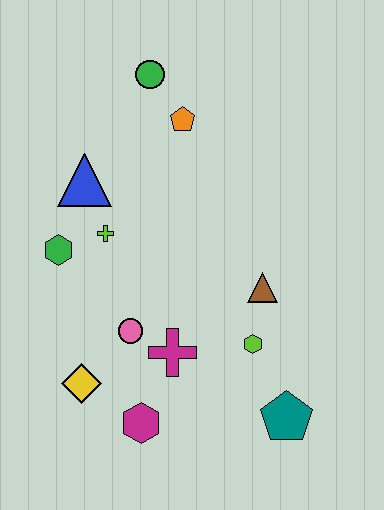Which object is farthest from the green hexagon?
The teal pentagon is farthest from the green hexagon.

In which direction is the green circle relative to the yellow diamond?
The green circle is above the yellow diamond.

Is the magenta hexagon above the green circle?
No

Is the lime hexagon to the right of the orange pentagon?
Yes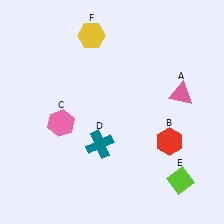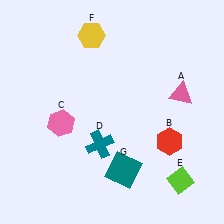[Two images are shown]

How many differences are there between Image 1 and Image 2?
There is 1 difference between the two images.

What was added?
A teal square (G) was added in Image 2.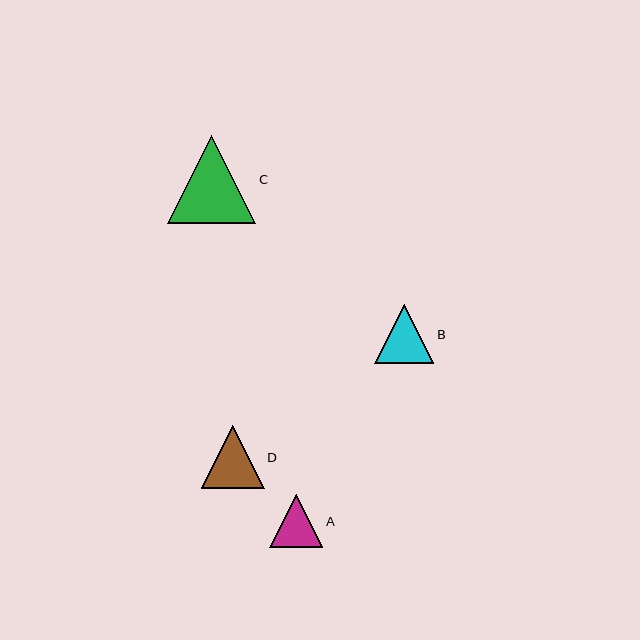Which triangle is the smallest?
Triangle A is the smallest with a size of approximately 53 pixels.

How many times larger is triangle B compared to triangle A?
Triangle B is approximately 1.1 times the size of triangle A.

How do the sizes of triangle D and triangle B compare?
Triangle D and triangle B are approximately the same size.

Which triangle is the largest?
Triangle C is the largest with a size of approximately 88 pixels.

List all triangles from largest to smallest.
From largest to smallest: C, D, B, A.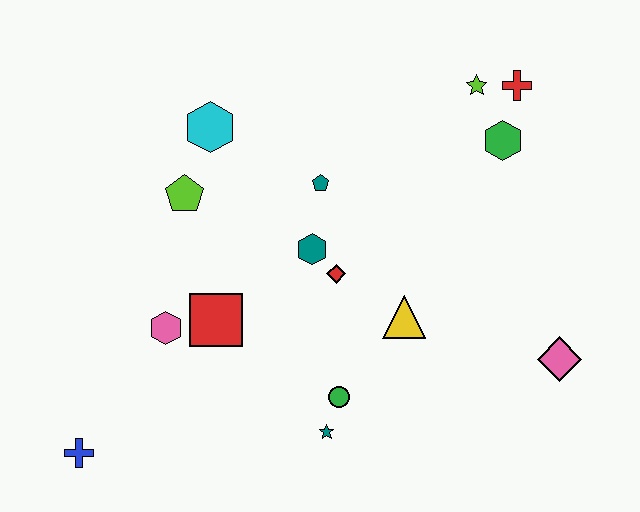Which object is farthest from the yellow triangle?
The blue cross is farthest from the yellow triangle.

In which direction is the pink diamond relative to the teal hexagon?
The pink diamond is to the right of the teal hexagon.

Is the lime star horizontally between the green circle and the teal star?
No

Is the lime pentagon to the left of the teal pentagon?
Yes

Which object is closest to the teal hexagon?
The red diamond is closest to the teal hexagon.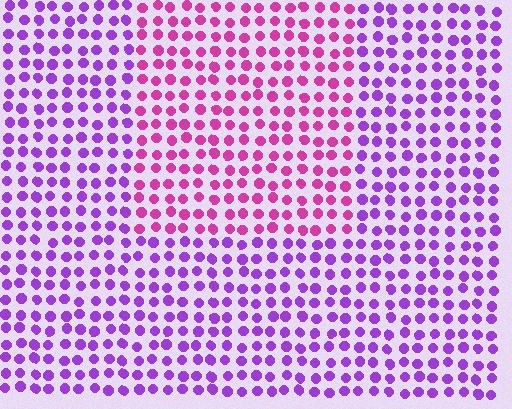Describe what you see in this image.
The image is filled with small purple elements in a uniform arrangement. A rectangle-shaped region is visible where the elements are tinted to a slightly different hue, forming a subtle color boundary.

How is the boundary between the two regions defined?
The boundary is defined purely by a slight shift in hue (about 39 degrees). Spacing, size, and orientation are identical on both sides.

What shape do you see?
I see a rectangle.